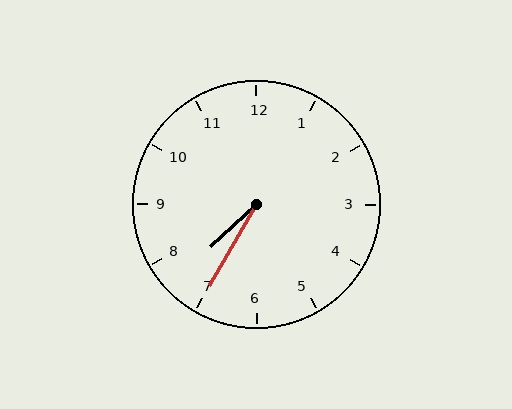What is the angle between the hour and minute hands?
Approximately 18 degrees.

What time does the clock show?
7:35.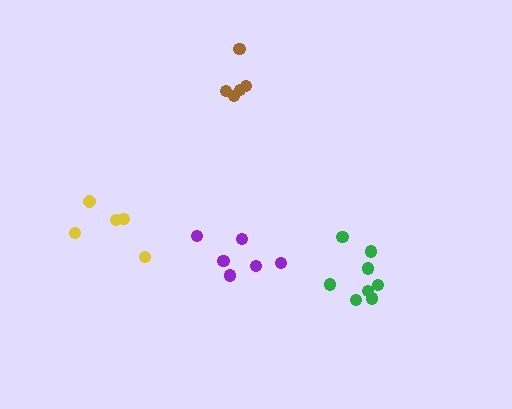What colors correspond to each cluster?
The clusters are colored: brown, green, yellow, purple.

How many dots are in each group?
Group 1: 5 dots, Group 2: 8 dots, Group 3: 5 dots, Group 4: 6 dots (24 total).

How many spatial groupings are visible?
There are 4 spatial groupings.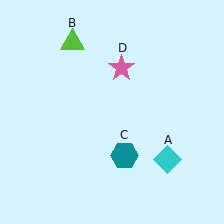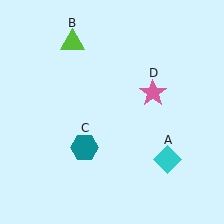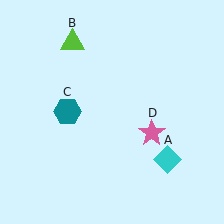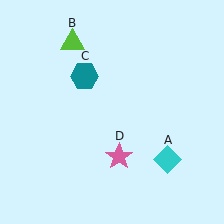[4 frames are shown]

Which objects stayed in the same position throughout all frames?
Cyan diamond (object A) and lime triangle (object B) remained stationary.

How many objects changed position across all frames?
2 objects changed position: teal hexagon (object C), pink star (object D).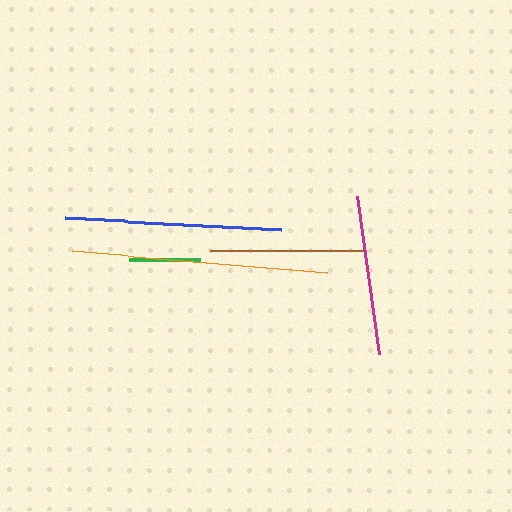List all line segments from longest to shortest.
From longest to shortest: orange, blue, magenta, brown, green.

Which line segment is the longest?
The orange line is the longest at approximately 256 pixels.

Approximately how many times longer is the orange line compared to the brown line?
The orange line is approximately 1.7 times the length of the brown line.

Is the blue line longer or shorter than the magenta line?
The blue line is longer than the magenta line.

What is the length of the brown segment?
The brown segment is approximately 153 pixels long.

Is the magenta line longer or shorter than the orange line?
The orange line is longer than the magenta line.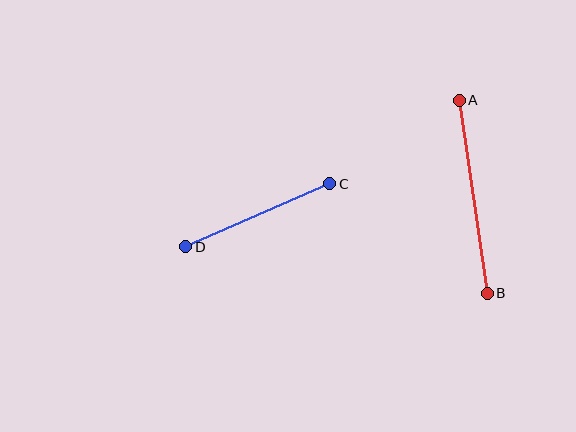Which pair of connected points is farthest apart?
Points A and B are farthest apart.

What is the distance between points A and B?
The distance is approximately 195 pixels.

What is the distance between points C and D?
The distance is approximately 157 pixels.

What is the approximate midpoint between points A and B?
The midpoint is at approximately (473, 197) pixels.